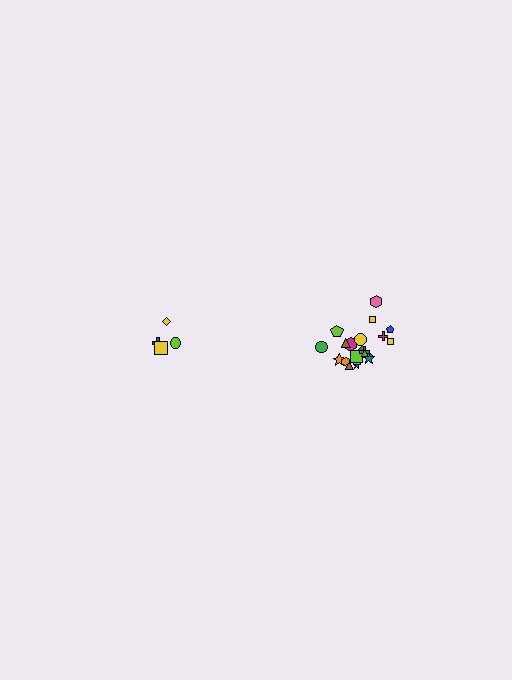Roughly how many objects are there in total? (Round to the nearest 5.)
Roughly 25 objects in total.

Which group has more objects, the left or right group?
The right group.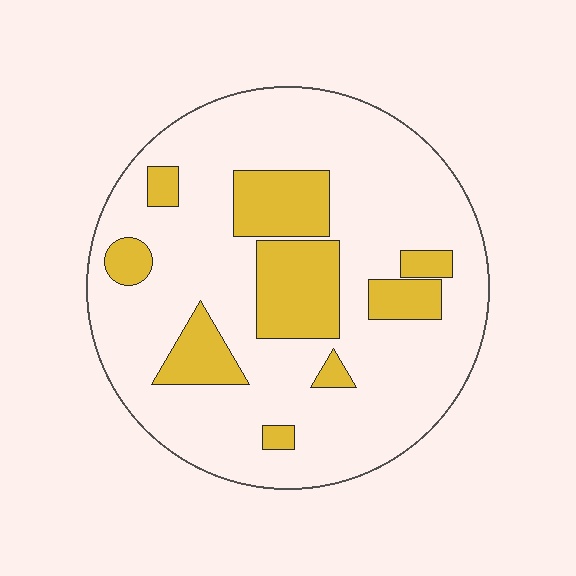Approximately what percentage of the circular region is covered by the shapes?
Approximately 20%.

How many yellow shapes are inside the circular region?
9.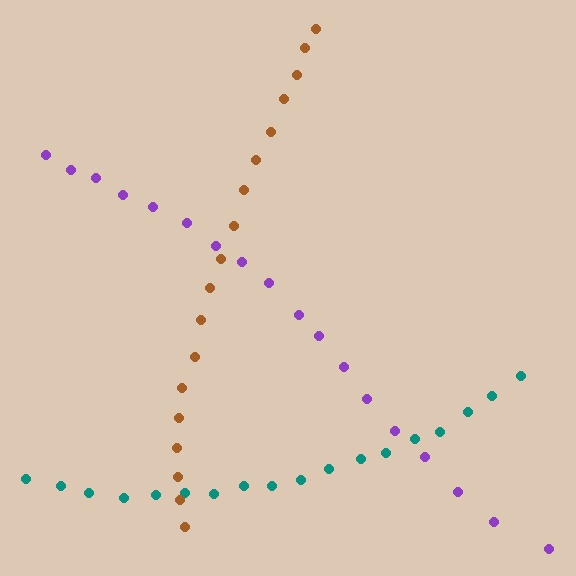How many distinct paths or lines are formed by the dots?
There are 3 distinct paths.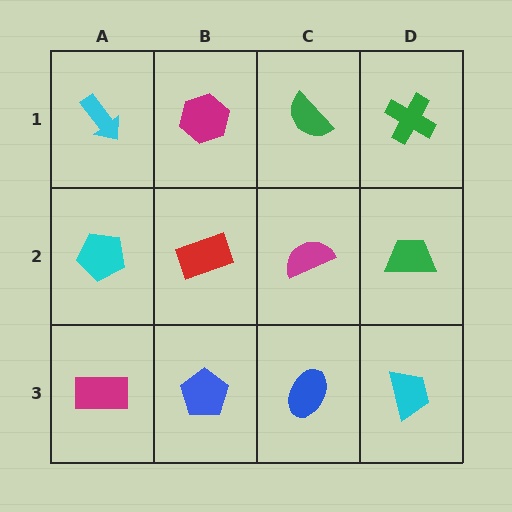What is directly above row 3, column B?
A red rectangle.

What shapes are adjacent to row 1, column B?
A red rectangle (row 2, column B), a cyan arrow (row 1, column A), a green semicircle (row 1, column C).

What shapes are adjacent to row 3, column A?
A cyan pentagon (row 2, column A), a blue pentagon (row 3, column B).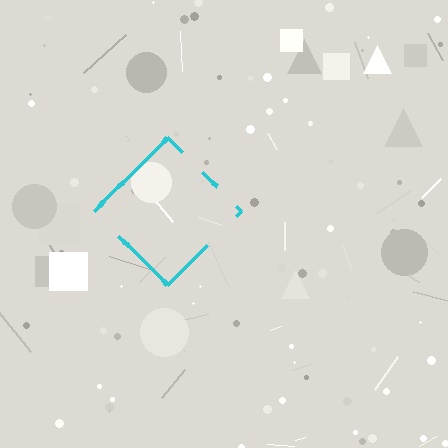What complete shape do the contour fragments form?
The contour fragments form a diamond.